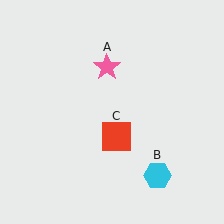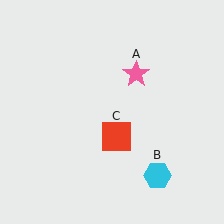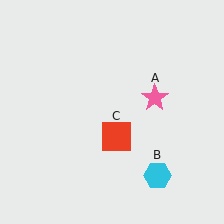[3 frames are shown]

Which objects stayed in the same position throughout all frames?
Cyan hexagon (object B) and red square (object C) remained stationary.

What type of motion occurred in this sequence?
The pink star (object A) rotated clockwise around the center of the scene.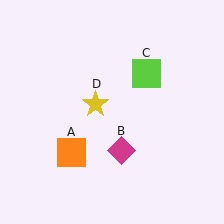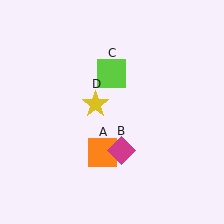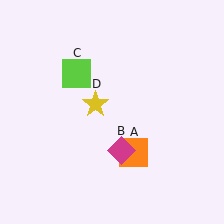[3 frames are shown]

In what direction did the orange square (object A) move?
The orange square (object A) moved right.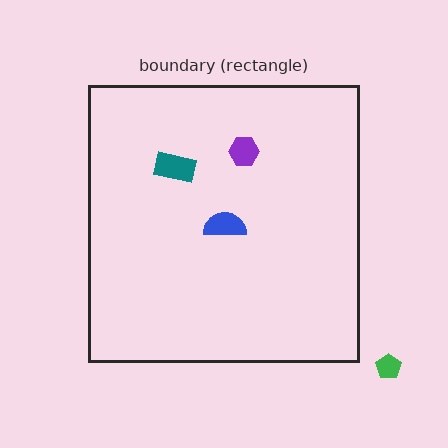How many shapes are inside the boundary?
3 inside, 1 outside.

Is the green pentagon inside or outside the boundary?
Outside.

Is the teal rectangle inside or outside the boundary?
Inside.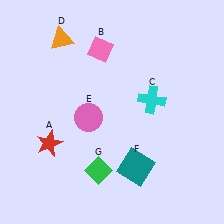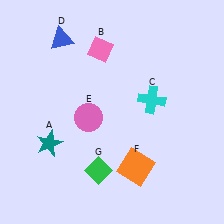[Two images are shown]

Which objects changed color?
A changed from red to teal. D changed from orange to blue. F changed from teal to orange.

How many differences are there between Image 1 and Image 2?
There are 3 differences between the two images.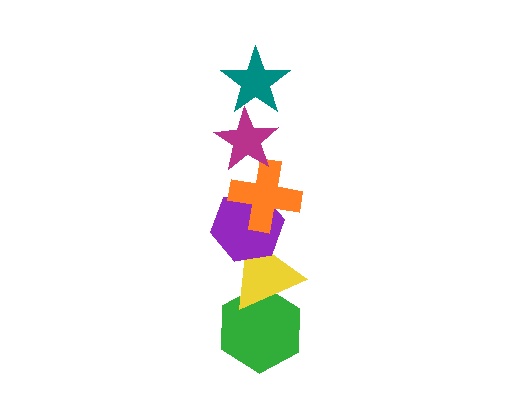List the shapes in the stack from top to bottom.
From top to bottom: the teal star, the magenta star, the orange cross, the purple hexagon, the yellow triangle, the green hexagon.